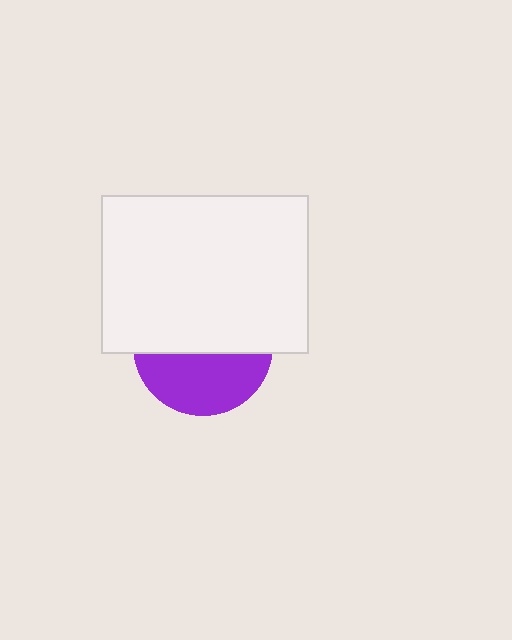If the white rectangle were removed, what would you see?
You would see the complete purple circle.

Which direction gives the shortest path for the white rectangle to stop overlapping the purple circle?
Moving up gives the shortest separation.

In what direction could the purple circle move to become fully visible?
The purple circle could move down. That would shift it out from behind the white rectangle entirely.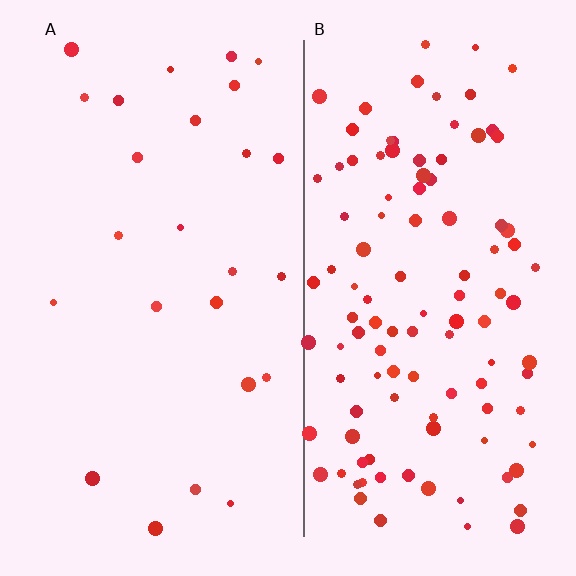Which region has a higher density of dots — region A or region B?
B (the right).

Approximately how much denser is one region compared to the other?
Approximately 4.4× — region B over region A.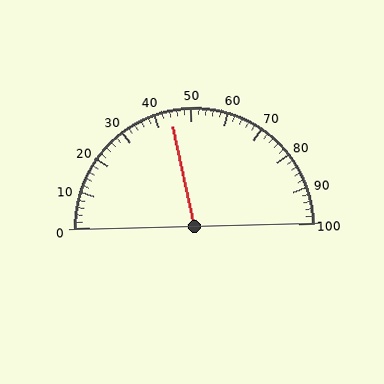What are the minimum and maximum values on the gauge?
The gauge ranges from 0 to 100.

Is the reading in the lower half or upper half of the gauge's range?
The reading is in the lower half of the range (0 to 100).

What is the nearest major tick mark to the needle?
The nearest major tick mark is 40.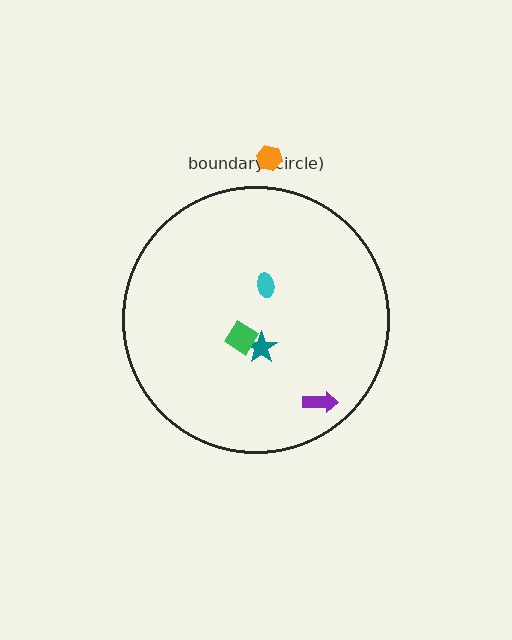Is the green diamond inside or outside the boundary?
Inside.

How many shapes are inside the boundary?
4 inside, 1 outside.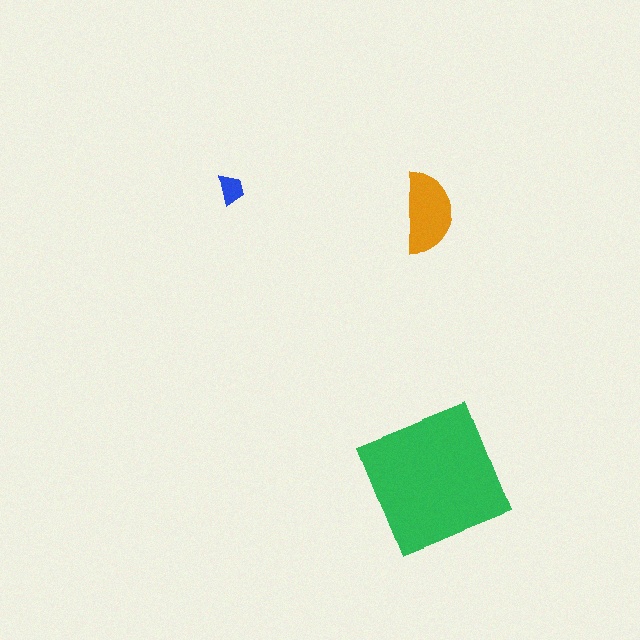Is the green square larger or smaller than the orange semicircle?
Larger.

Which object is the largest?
The green square.